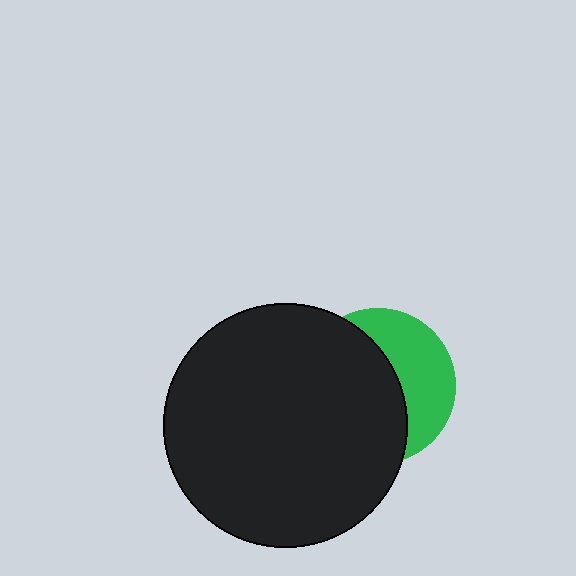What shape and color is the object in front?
The object in front is a black circle.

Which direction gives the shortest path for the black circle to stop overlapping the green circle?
Moving left gives the shortest separation.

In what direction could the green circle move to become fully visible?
The green circle could move right. That would shift it out from behind the black circle entirely.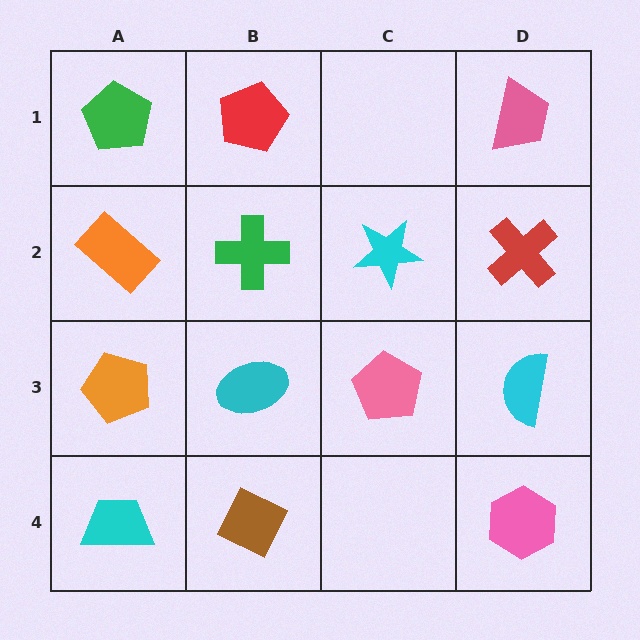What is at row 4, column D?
A pink hexagon.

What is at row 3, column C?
A pink pentagon.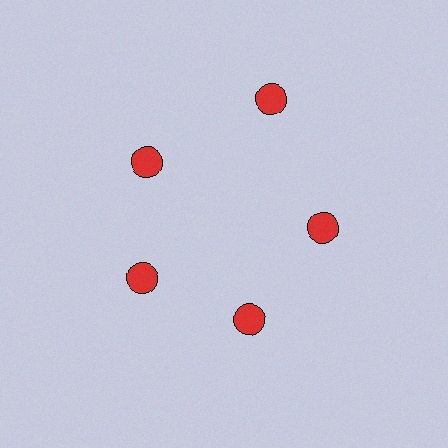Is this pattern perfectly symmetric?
No. The 5 red circles are arranged in a ring, but one element near the 1 o'clock position is pushed outward from the center, breaking the 5-fold rotational symmetry.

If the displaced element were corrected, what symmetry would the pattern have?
It would have 5-fold rotational symmetry — the pattern would map onto itself every 72 degrees.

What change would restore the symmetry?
The symmetry would be restored by moving it inward, back onto the ring so that all 5 circles sit at equal angles and equal distance from the center.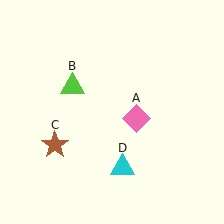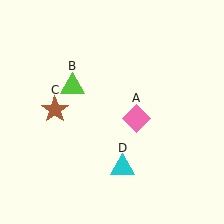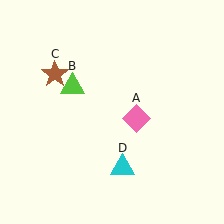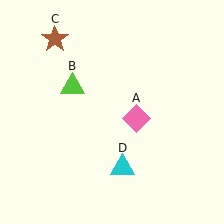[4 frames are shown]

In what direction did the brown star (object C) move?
The brown star (object C) moved up.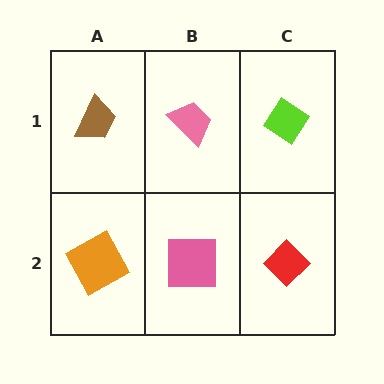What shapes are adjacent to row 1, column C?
A red diamond (row 2, column C), a pink trapezoid (row 1, column B).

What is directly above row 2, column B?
A pink trapezoid.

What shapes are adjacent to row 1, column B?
A pink square (row 2, column B), a brown trapezoid (row 1, column A), a lime diamond (row 1, column C).